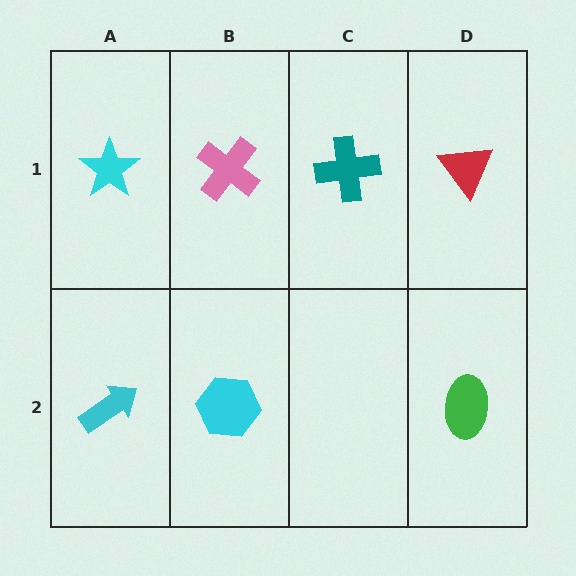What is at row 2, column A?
A cyan arrow.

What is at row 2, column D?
A green ellipse.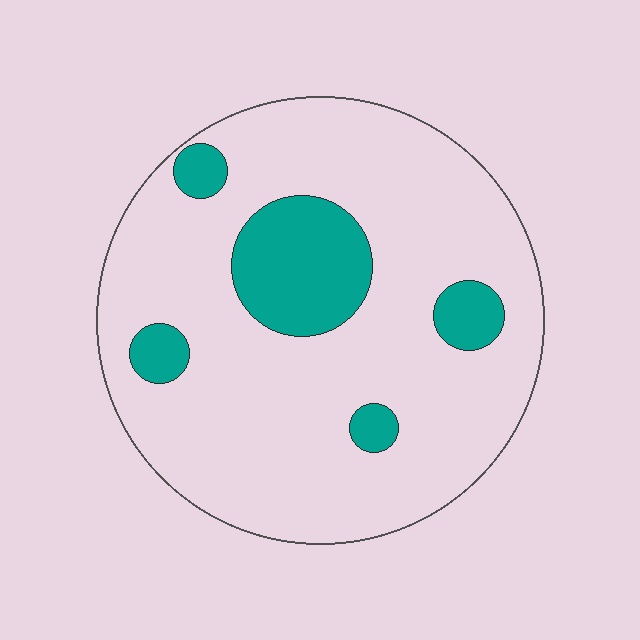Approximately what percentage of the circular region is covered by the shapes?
Approximately 15%.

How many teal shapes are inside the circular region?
5.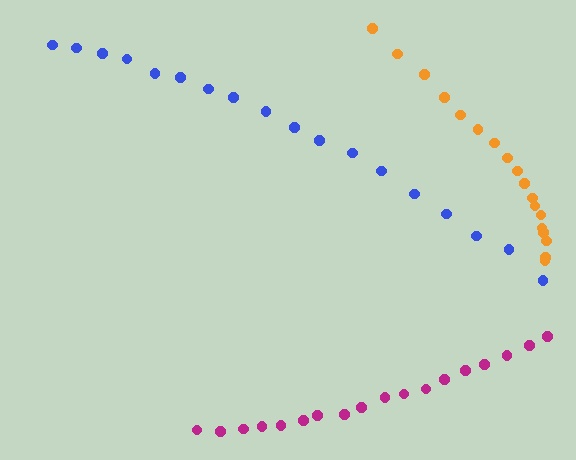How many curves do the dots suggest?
There are 3 distinct paths.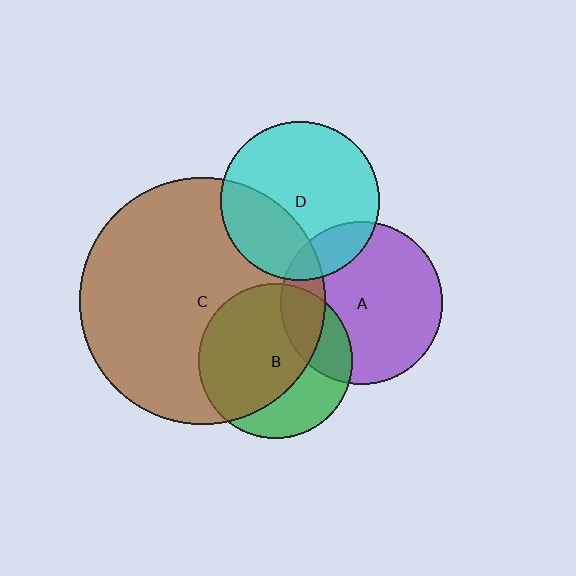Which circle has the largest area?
Circle C (brown).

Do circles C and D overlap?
Yes.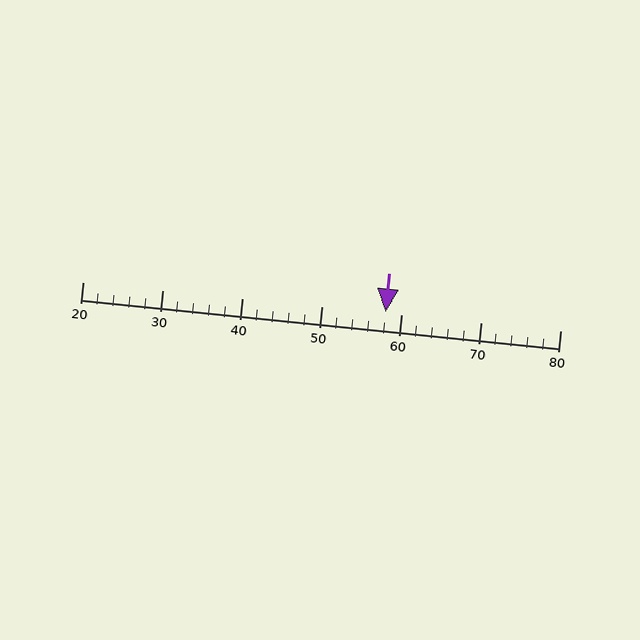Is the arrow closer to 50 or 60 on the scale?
The arrow is closer to 60.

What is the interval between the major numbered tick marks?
The major tick marks are spaced 10 units apart.